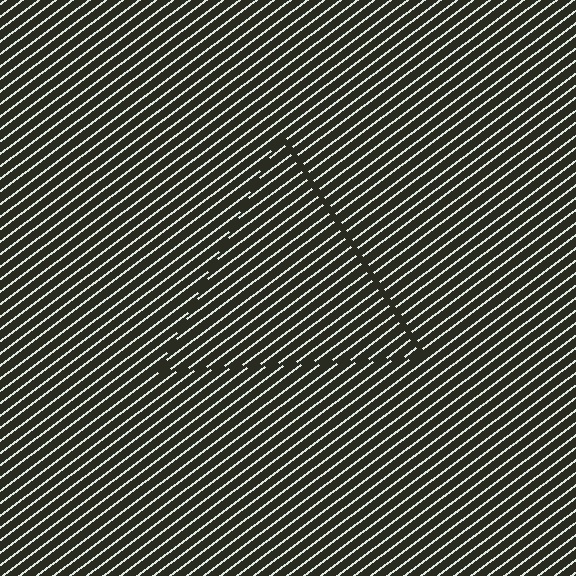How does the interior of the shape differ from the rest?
The interior of the shape contains the same grating, shifted by half a period — the contour is defined by the phase discontinuity where line-ends from the inner and outer gratings abut.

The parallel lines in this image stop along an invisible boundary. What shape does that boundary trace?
An illusory triangle. The interior of the shape contains the same grating, shifted by half a period — the contour is defined by the phase discontinuity where line-ends from the inner and outer gratings abut.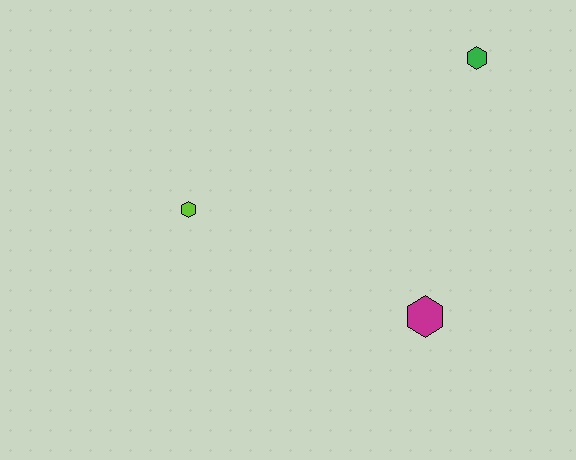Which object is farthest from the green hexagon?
The lime hexagon is farthest from the green hexagon.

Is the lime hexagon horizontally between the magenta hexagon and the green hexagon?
No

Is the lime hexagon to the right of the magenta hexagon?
No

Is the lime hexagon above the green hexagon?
No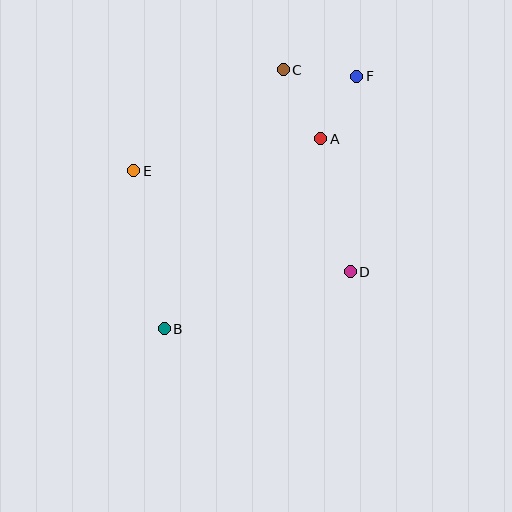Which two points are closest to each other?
Points A and F are closest to each other.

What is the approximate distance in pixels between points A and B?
The distance between A and B is approximately 246 pixels.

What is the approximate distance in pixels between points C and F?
The distance between C and F is approximately 74 pixels.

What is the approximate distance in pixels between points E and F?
The distance between E and F is approximately 242 pixels.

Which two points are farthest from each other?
Points B and F are farthest from each other.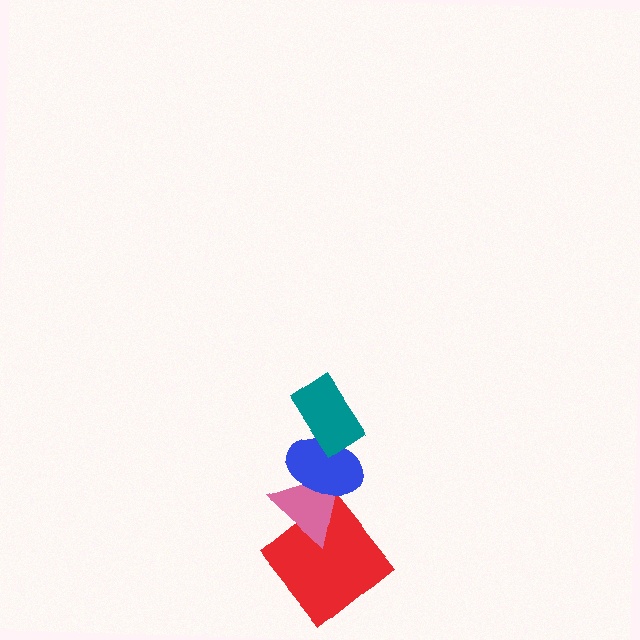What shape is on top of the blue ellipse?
The teal rectangle is on top of the blue ellipse.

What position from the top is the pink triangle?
The pink triangle is 3rd from the top.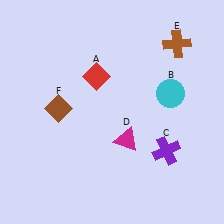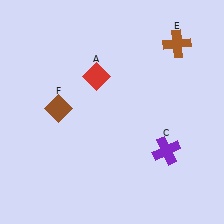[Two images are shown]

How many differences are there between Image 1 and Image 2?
There are 2 differences between the two images.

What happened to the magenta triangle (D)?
The magenta triangle (D) was removed in Image 2. It was in the bottom-right area of Image 1.